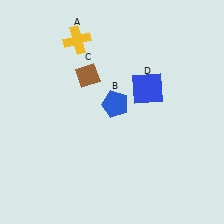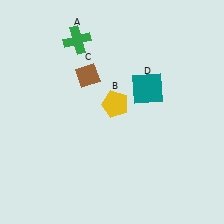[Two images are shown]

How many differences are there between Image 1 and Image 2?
There are 3 differences between the two images.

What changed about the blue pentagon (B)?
In Image 1, B is blue. In Image 2, it changed to yellow.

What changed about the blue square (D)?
In Image 1, D is blue. In Image 2, it changed to teal.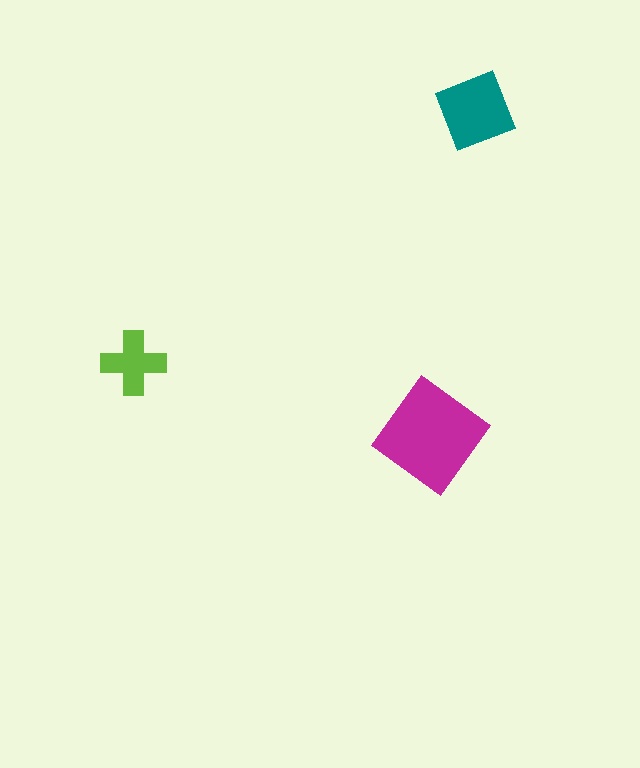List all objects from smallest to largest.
The lime cross, the teal square, the magenta diamond.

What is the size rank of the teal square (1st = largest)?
2nd.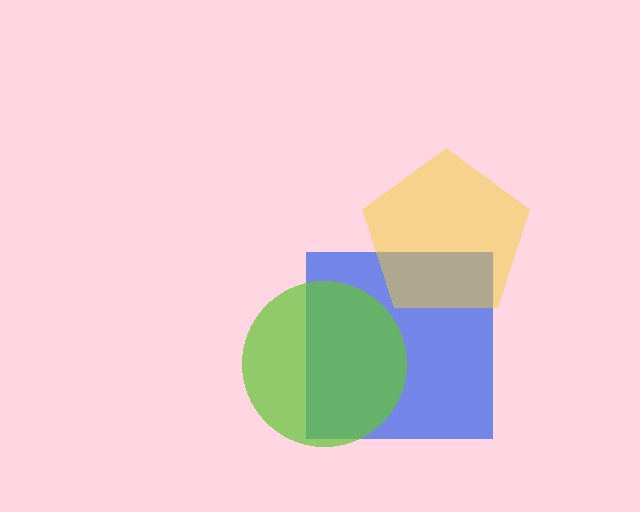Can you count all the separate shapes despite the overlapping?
Yes, there are 3 separate shapes.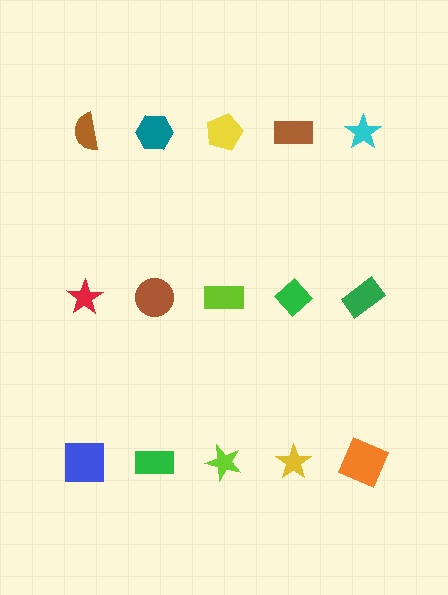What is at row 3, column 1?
A blue square.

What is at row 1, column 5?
A cyan star.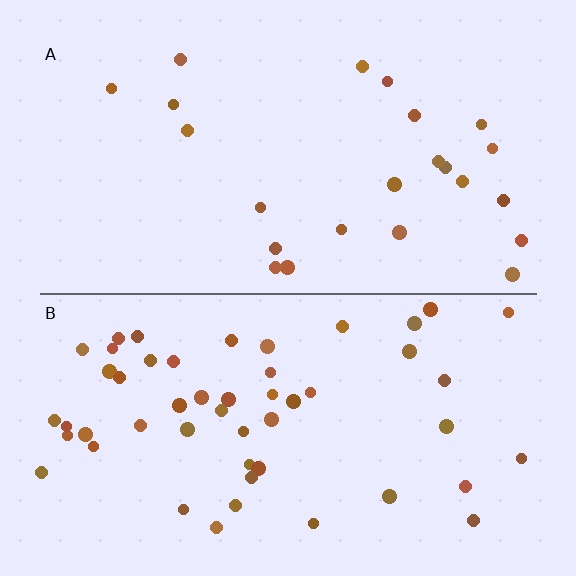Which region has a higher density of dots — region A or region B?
B (the bottom).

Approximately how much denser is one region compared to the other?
Approximately 2.2× — region B over region A.